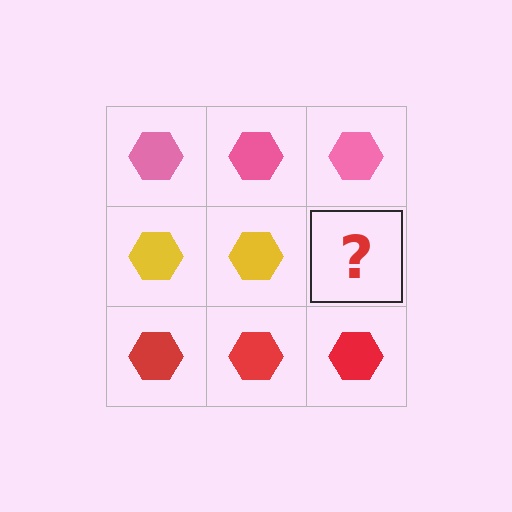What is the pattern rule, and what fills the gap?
The rule is that each row has a consistent color. The gap should be filled with a yellow hexagon.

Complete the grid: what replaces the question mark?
The question mark should be replaced with a yellow hexagon.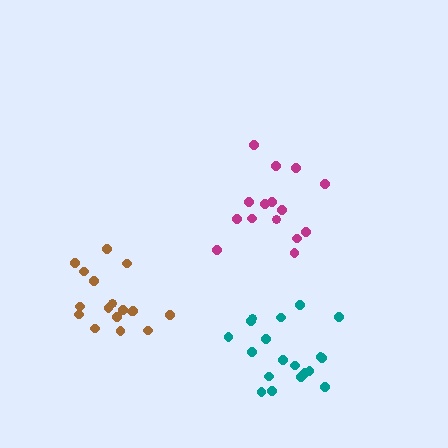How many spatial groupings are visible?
There are 3 spatial groupings.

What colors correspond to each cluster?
The clusters are colored: brown, magenta, teal.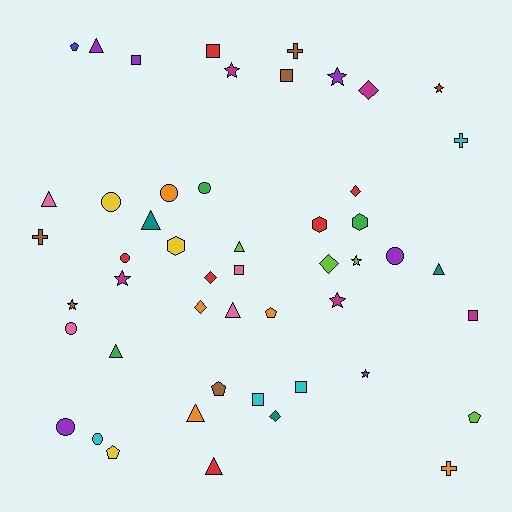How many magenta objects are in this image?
There are 5 magenta objects.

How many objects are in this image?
There are 50 objects.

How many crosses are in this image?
There are 4 crosses.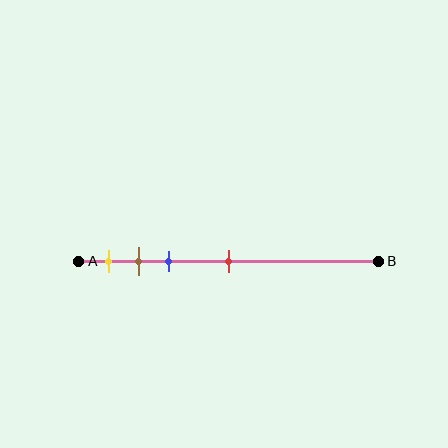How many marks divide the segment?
There are 4 marks dividing the segment.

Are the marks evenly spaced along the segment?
No, the marks are not evenly spaced.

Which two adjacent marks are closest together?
The brown and blue marks are the closest adjacent pair.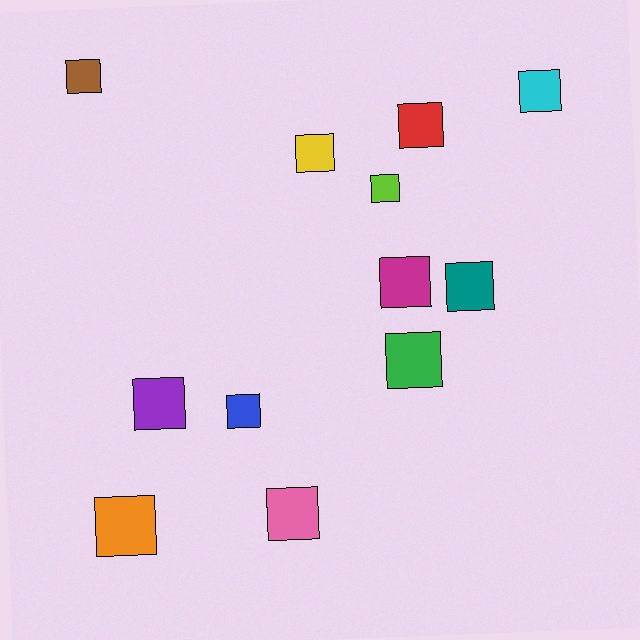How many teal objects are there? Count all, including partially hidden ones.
There is 1 teal object.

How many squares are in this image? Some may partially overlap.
There are 12 squares.